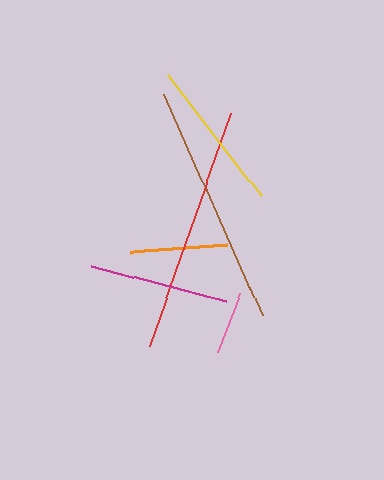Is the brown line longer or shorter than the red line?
The red line is longer than the brown line.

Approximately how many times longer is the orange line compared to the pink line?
The orange line is approximately 1.5 times the length of the pink line.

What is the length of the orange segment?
The orange segment is approximately 98 pixels long.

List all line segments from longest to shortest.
From longest to shortest: red, brown, yellow, magenta, orange, pink.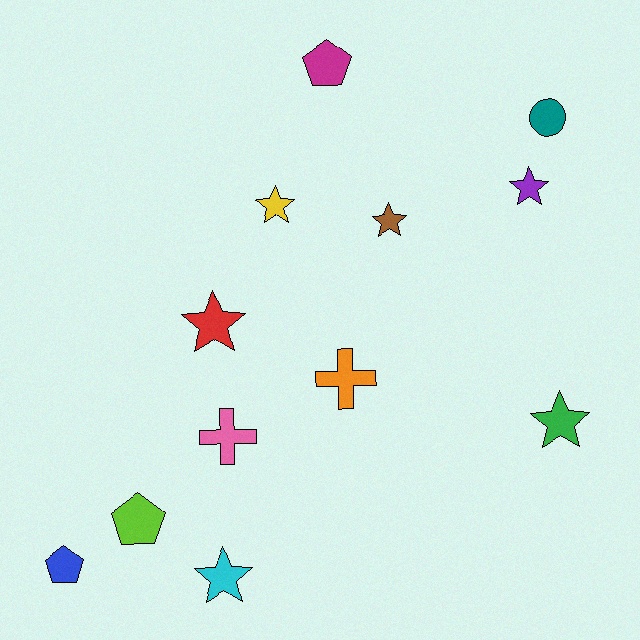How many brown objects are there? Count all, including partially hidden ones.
There is 1 brown object.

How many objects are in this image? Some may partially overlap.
There are 12 objects.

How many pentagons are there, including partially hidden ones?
There are 3 pentagons.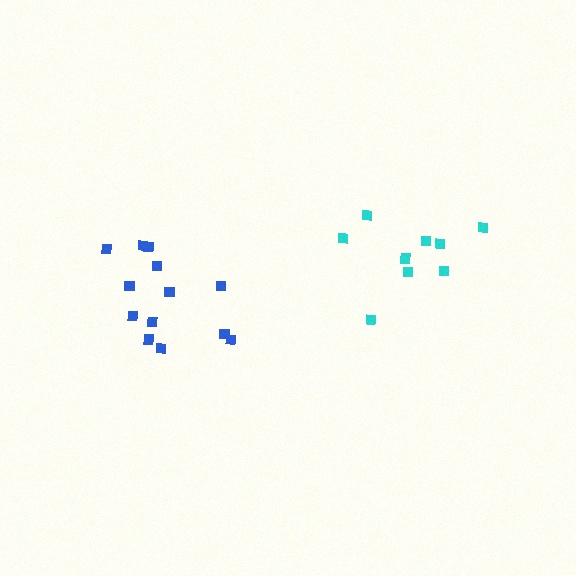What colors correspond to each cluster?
The clusters are colored: blue, cyan.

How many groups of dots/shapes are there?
There are 2 groups.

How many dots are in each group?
Group 1: 13 dots, Group 2: 9 dots (22 total).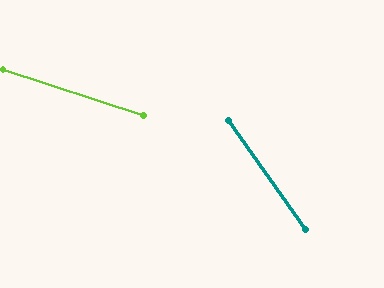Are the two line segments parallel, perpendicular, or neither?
Neither parallel nor perpendicular — they differ by about 36°.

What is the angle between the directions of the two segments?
Approximately 36 degrees.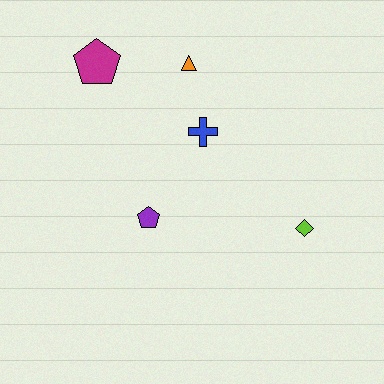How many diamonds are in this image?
There is 1 diamond.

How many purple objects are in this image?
There is 1 purple object.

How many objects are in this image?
There are 5 objects.